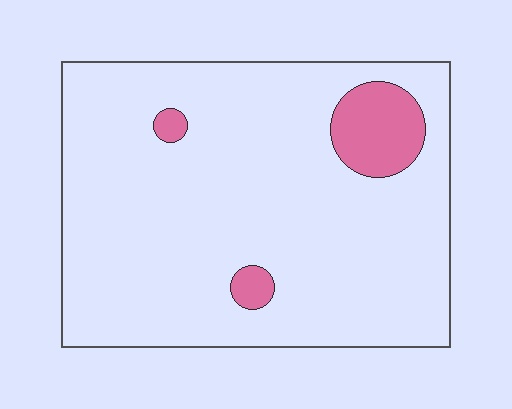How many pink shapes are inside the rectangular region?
3.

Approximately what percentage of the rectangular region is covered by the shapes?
Approximately 10%.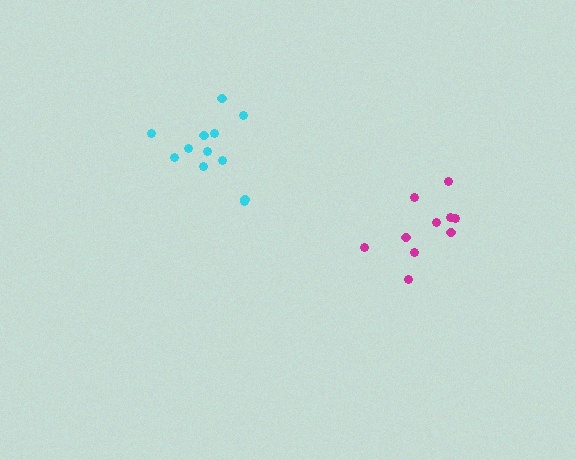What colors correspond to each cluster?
The clusters are colored: magenta, cyan.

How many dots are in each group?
Group 1: 10 dots, Group 2: 12 dots (22 total).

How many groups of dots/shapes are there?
There are 2 groups.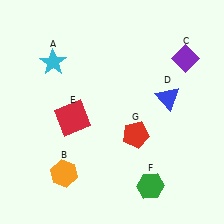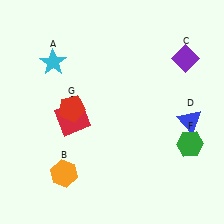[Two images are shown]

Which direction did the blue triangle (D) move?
The blue triangle (D) moved down.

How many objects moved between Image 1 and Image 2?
3 objects moved between the two images.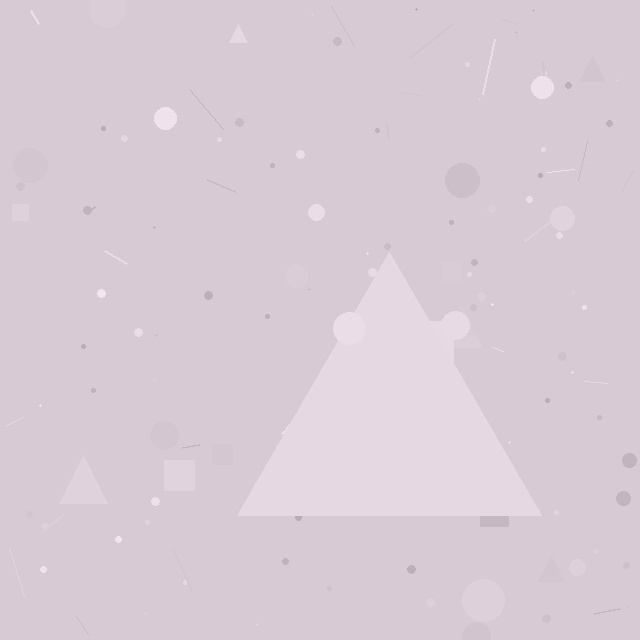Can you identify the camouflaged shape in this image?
The camouflaged shape is a triangle.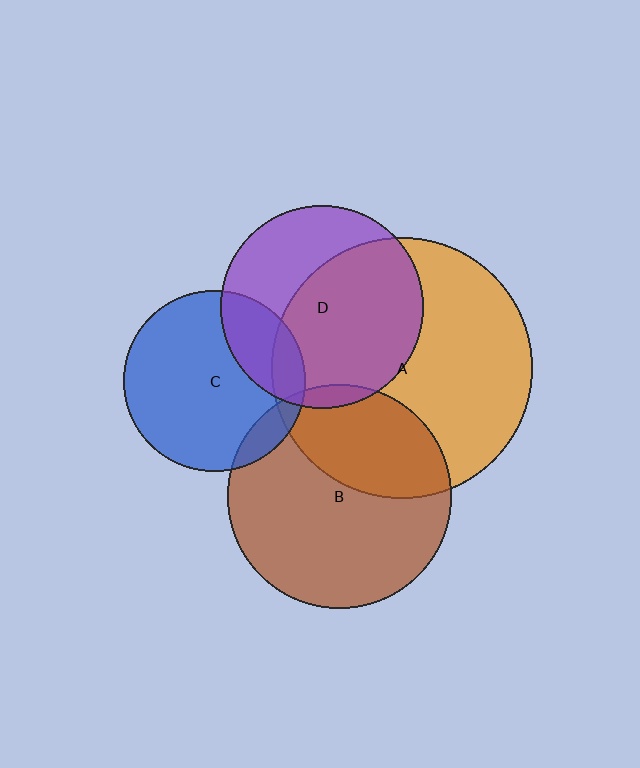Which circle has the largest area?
Circle A (orange).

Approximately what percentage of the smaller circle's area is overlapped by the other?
Approximately 10%.